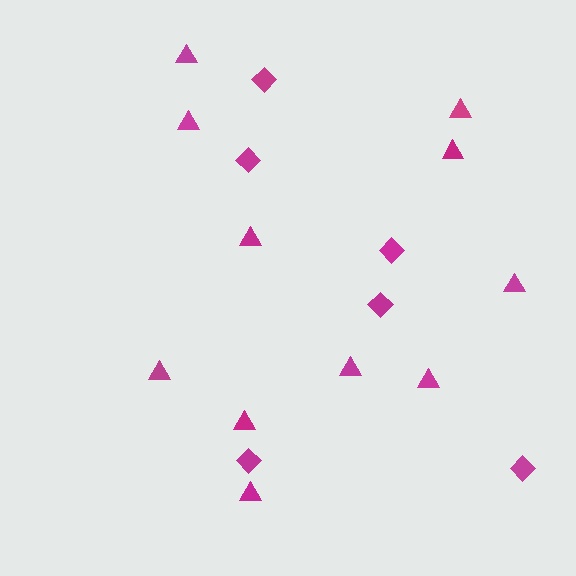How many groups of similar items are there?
There are 2 groups: one group of diamonds (6) and one group of triangles (11).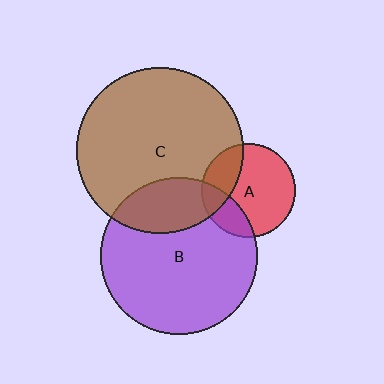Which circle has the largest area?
Circle C (brown).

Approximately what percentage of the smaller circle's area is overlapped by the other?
Approximately 25%.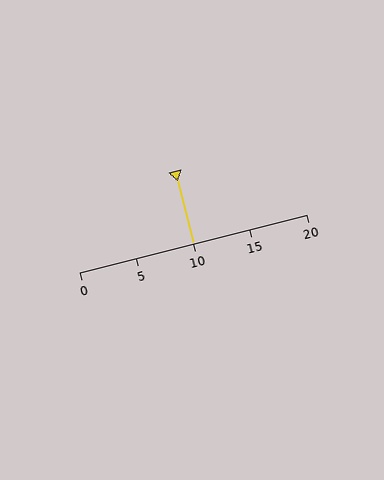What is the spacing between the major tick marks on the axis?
The major ticks are spaced 5 apart.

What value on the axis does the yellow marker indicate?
The marker indicates approximately 10.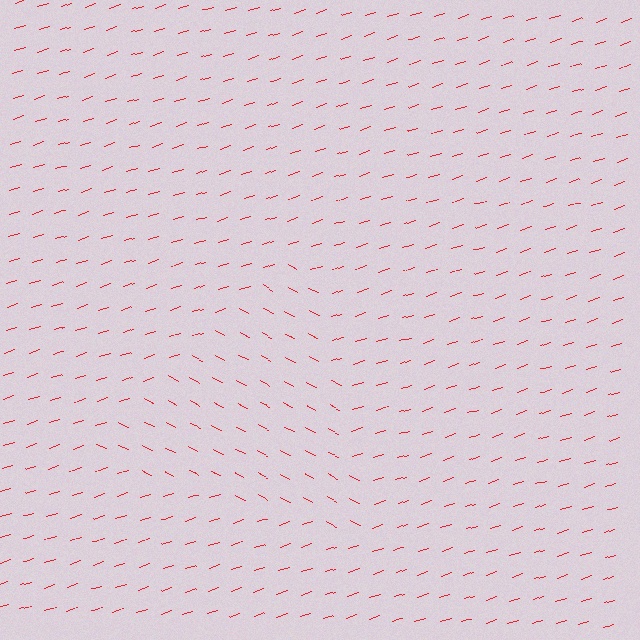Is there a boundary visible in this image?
Yes, there is a texture boundary formed by a change in line orientation.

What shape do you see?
I see a triangle.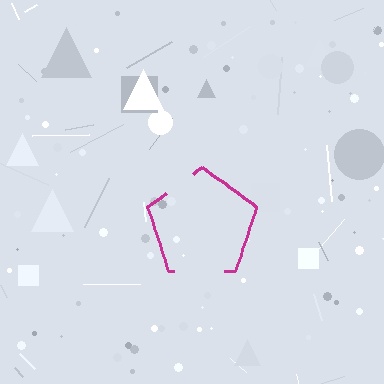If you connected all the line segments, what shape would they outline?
They would outline a pentagon.